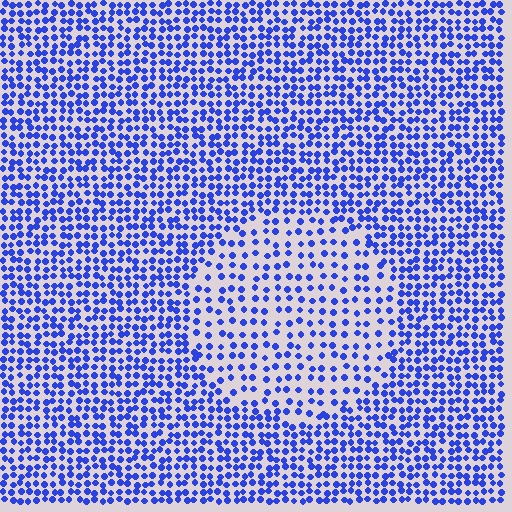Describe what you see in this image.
The image contains small blue elements arranged at two different densities. A circle-shaped region is visible where the elements are less densely packed than the surrounding area.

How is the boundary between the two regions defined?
The boundary is defined by a change in element density (approximately 1.9x ratio). All elements are the same color, size, and shape.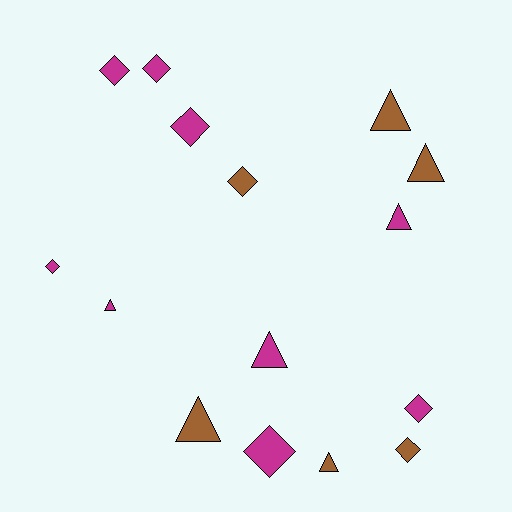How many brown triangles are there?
There are 4 brown triangles.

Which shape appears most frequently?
Diamond, with 8 objects.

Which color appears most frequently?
Magenta, with 9 objects.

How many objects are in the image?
There are 15 objects.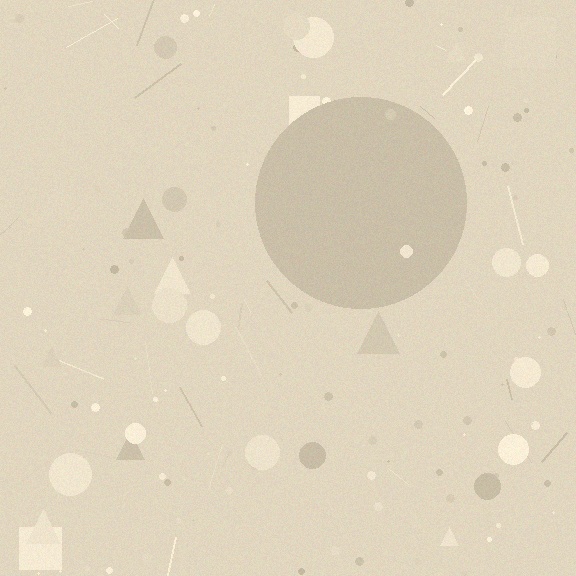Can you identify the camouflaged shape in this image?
The camouflaged shape is a circle.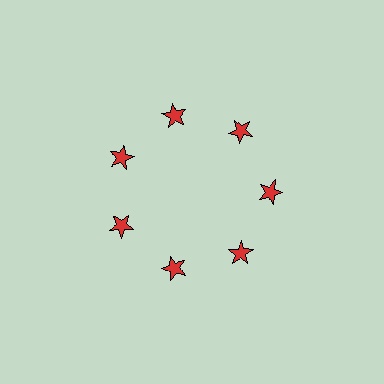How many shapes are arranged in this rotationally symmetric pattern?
There are 7 shapes, arranged in 7 groups of 1.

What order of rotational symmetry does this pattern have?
This pattern has 7-fold rotational symmetry.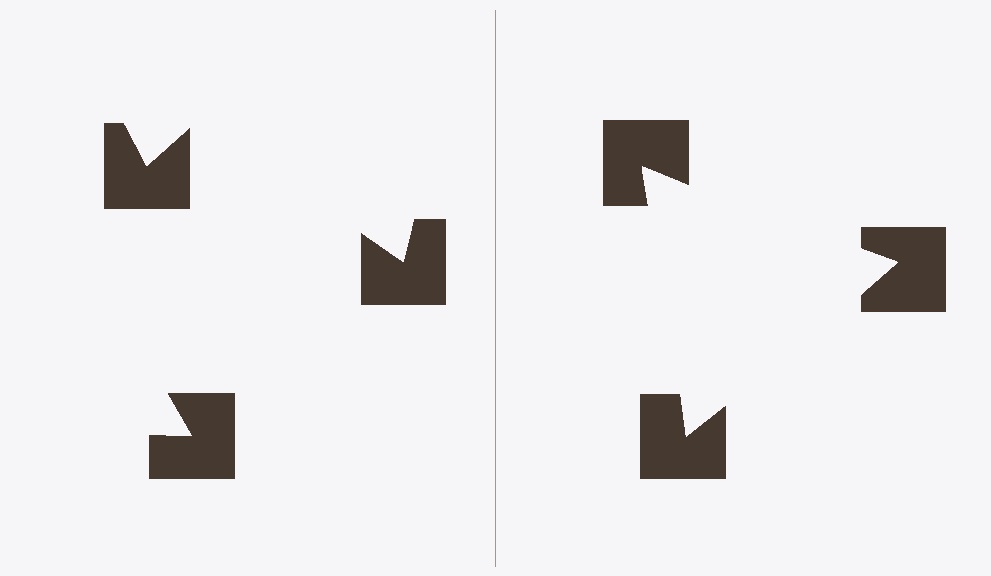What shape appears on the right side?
An illusory triangle.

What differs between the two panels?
The notched squares are positioned identically on both sides; only the wedge orientations differ. On the right they align to a triangle; on the left they are misaligned.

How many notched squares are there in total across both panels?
6 — 3 on each side.